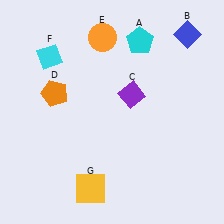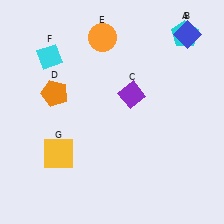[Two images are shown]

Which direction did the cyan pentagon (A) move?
The cyan pentagon (A) moved right.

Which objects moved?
The objects that moved are: the cyan pentagon (A), the yellow square (G).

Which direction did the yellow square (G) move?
The yellow square (G) moved up.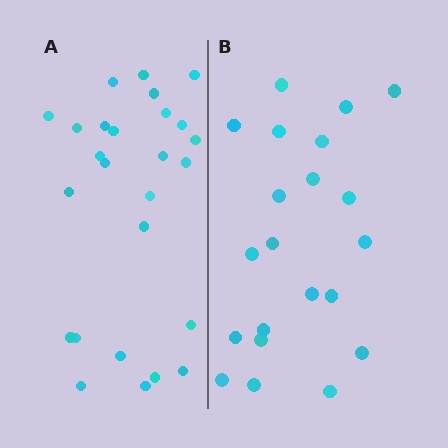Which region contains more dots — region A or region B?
Region A (the left region) has more dots.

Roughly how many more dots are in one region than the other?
Region A has about 5 more dots than region B.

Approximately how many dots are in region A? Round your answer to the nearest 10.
About 30 dots. (The exact count is 26, which rounds to 30.)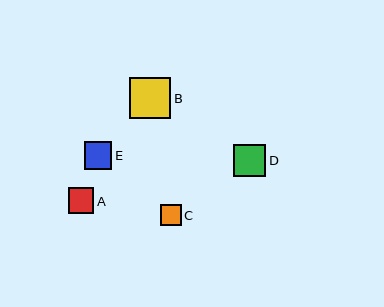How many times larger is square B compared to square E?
Square B is approximately 1.5 times the size of square E.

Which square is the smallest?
Square C is the smallest with a size of approximately 21 pixels.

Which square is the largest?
Square B is the largest with a size of approximately 41 pixels.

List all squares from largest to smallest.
From largest to smallest: B, D, E, A, C.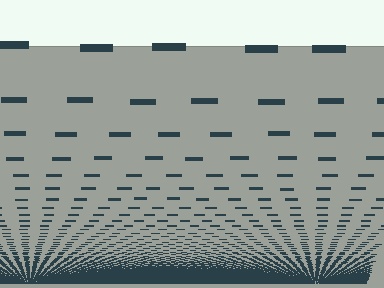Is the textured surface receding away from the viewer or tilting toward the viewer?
The surface appears to tilt toward the viewer. Texture elements get larger and sparser toward the top.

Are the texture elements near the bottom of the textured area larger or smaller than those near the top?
Smaller. The gradient is inverted — elements near the bottom are smaller and denser.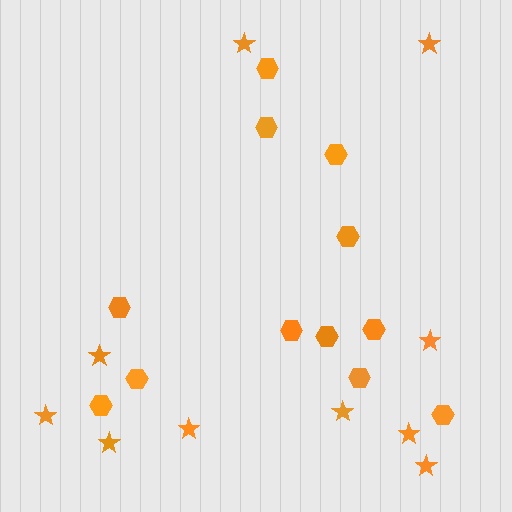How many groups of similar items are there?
There are 2 groups: one group of stars (10) and one group of hexagons (12).